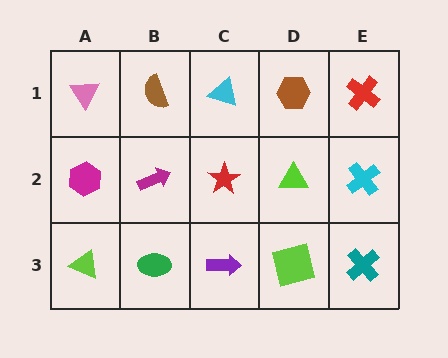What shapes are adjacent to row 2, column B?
A brown semicircle (row 1, column B), a green ellipse (row 3, column B), a magenta hexagon (row 2, column A), a red star (row 2, column C).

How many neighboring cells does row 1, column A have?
2.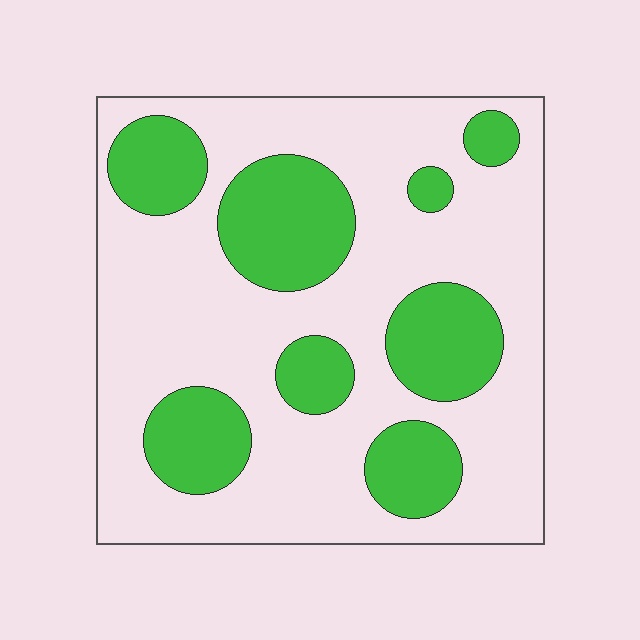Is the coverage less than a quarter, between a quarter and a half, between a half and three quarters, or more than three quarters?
Between a quarter and a half.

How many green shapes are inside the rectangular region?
8.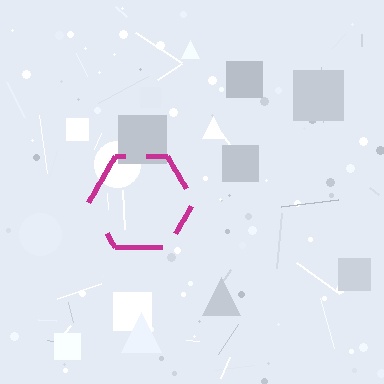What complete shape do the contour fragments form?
The contour fragments form a hexagon.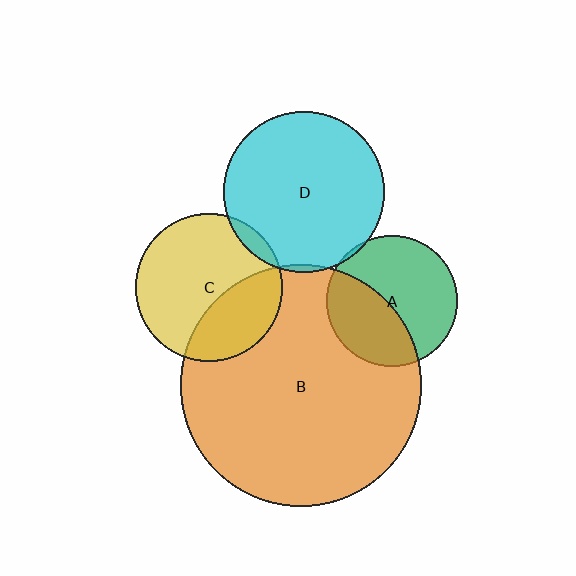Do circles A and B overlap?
Yes.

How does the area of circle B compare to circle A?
Approximately 3.4 times.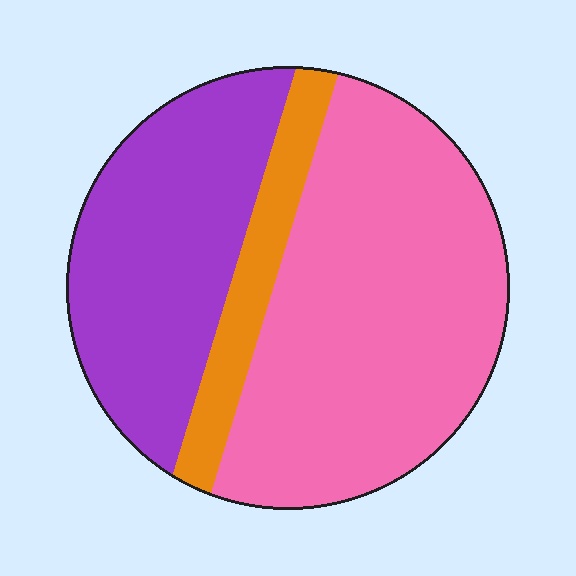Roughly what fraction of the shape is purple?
Purple covers roughly 35% of the shape.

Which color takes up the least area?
Orange, at roughly 10%.